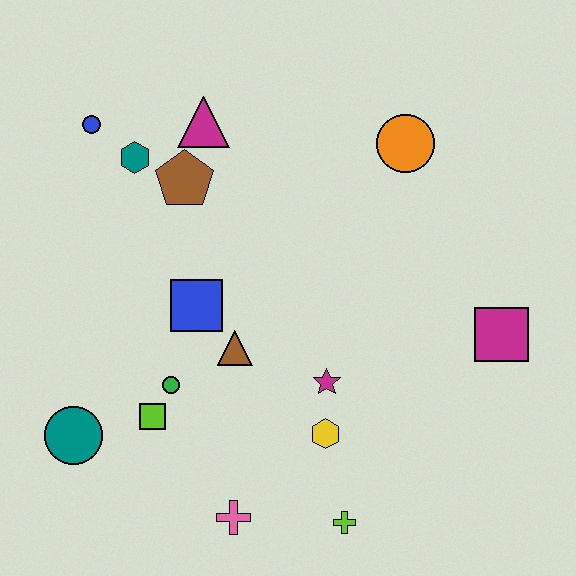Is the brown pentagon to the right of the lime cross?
No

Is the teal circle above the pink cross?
Yes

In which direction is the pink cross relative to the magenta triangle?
The pink cross is below the magenta triangle.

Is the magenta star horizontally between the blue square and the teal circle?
No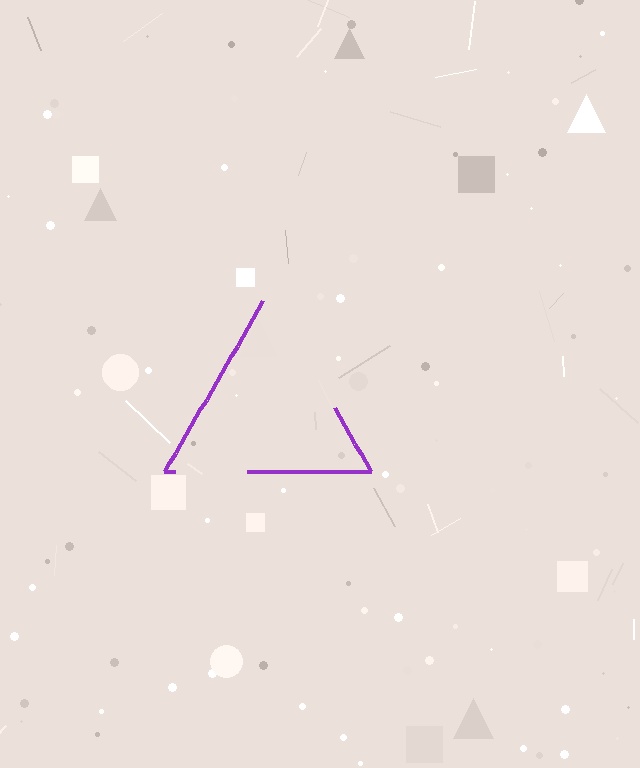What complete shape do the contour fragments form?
The contour fragments form a triangle.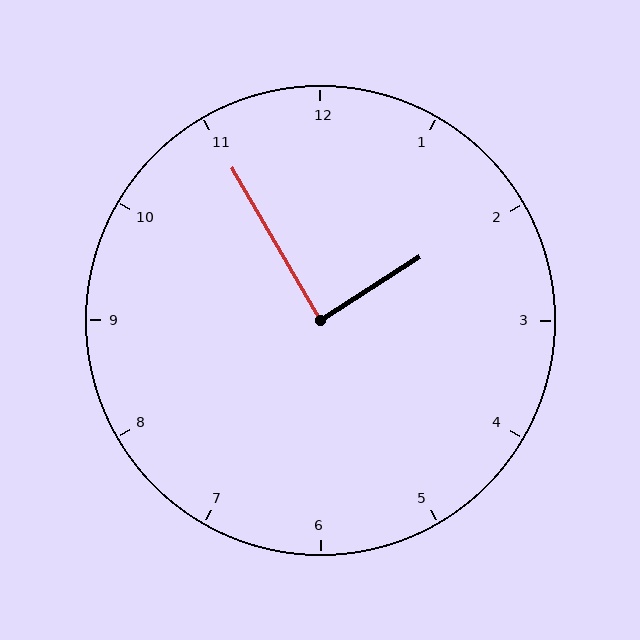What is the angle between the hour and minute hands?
Approximately 88 degrees.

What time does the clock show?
1:55.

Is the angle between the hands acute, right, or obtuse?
It is right.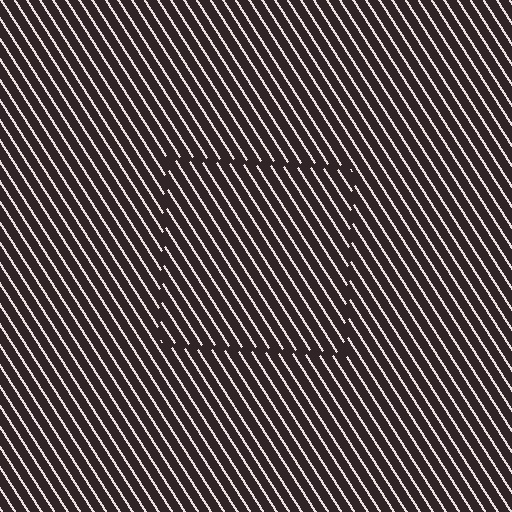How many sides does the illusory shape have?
4 sides — the line-ends trace a square.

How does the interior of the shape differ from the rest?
The interior of the shape contains the same grating, shifted by half a period — the contour is defined by the phase discontinuity where line-ends from the inner and outer gratings abut.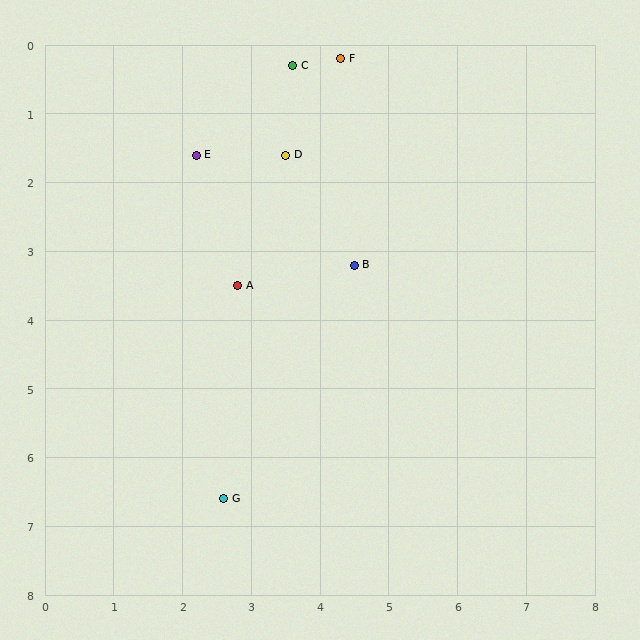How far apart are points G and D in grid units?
Points G and D are about 5.1 grid units apart.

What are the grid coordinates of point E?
Point E is at approximately (2.2, 1.6).